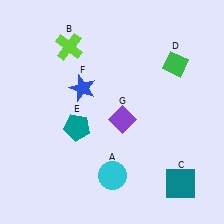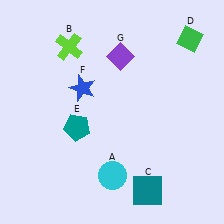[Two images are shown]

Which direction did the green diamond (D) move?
The green diamond (D) moved up.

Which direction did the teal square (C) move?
The teal square (C) moved left.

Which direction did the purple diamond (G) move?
The purple diamond (G) moved up.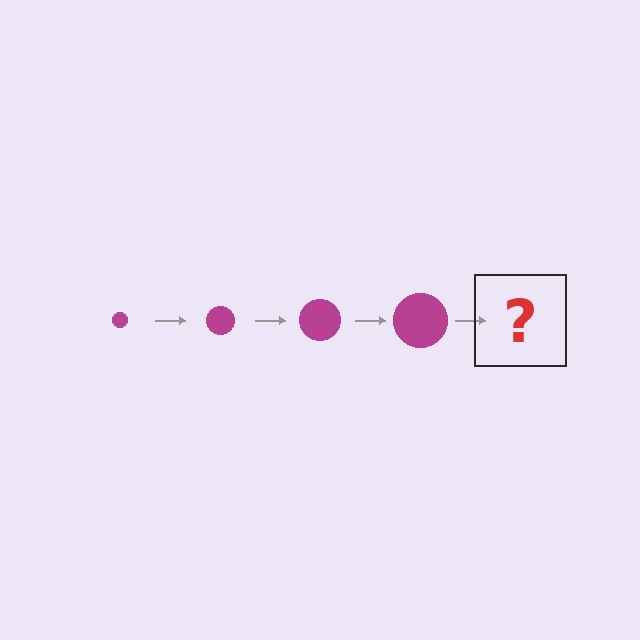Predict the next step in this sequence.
The next step is a magenta circle, larger than the previous one.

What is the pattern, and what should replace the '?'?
The pattern is that the circle gets progressively larger each step. The '?' should be a magenta circle, larger than the previous one.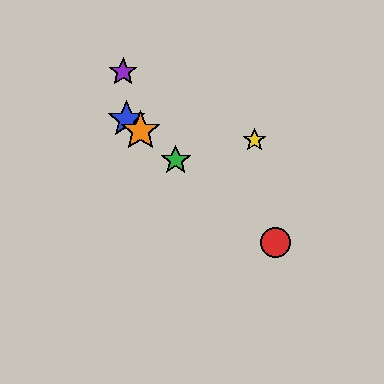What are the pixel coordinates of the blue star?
The blue star is at (126, 119).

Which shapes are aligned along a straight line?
The red circle, the blue star, the green star, the orange star are aligned along a straight line.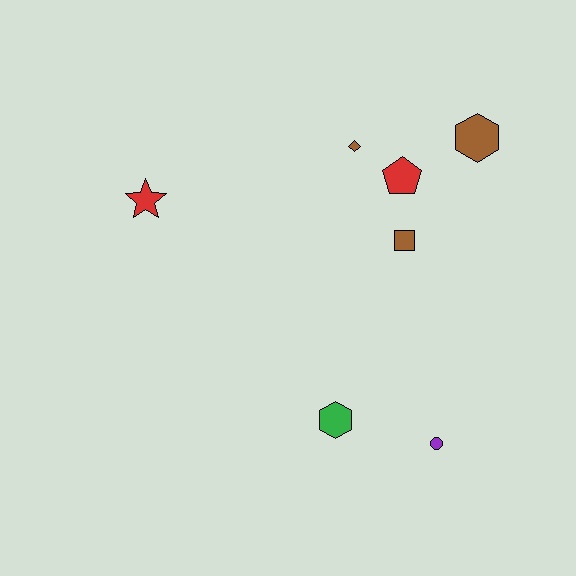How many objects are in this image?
There are 7 objects.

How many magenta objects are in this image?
There are no magenta objects.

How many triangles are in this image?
There are no triangles.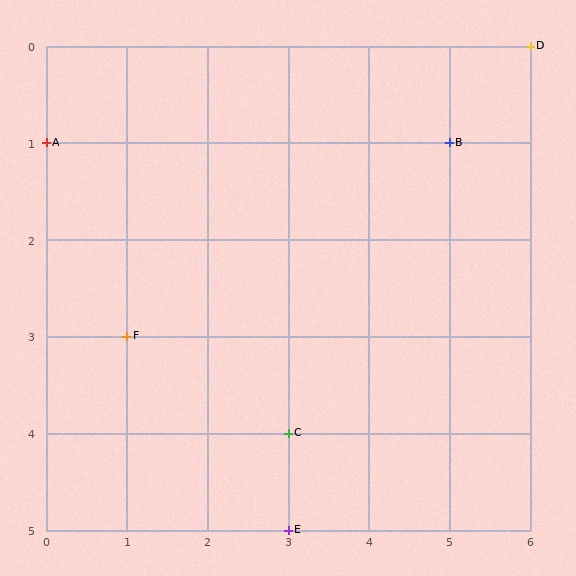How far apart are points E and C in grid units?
Points E and C are 1 row apart.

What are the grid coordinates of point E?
Point E is at grid coordinates (3, 5).